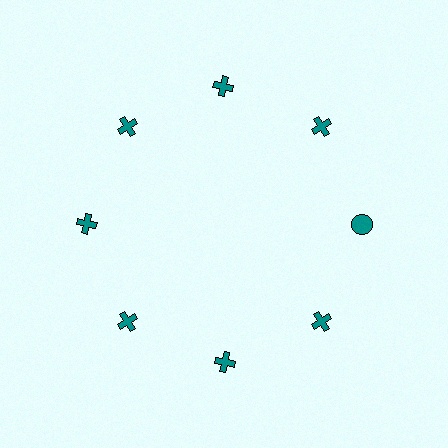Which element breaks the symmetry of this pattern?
The teal circle at roughly the 3 o'clock position breaks the symmetry. All other shapes are teal crosses.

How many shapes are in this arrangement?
There are 8 shapes arranged in a ring pattern.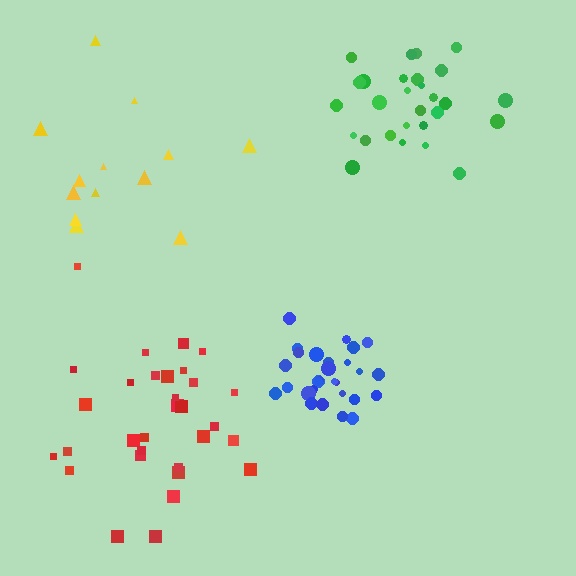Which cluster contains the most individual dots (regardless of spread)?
Red (32).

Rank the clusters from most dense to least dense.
blue, green, red, yellow.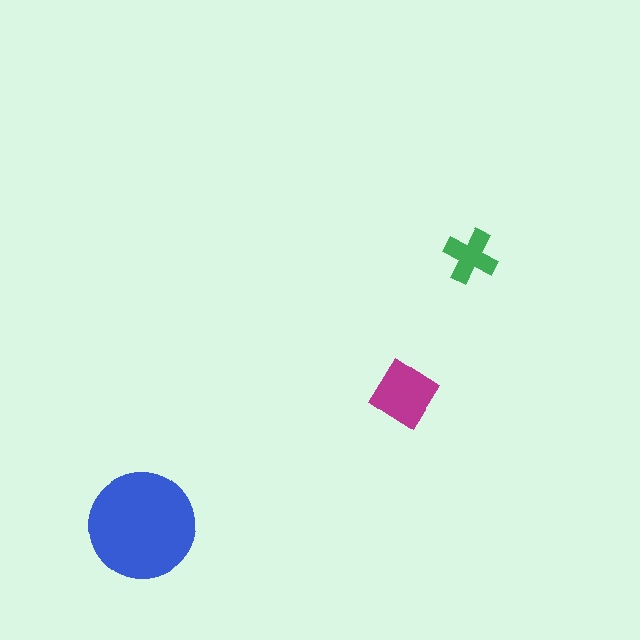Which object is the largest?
The blue circle.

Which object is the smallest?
The green cross.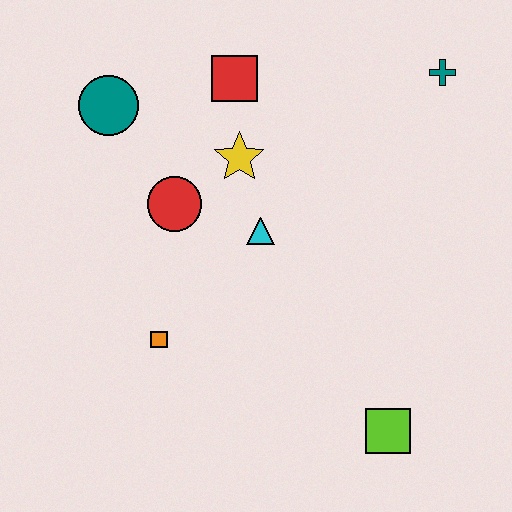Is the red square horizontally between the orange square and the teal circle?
No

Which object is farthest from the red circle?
The lime square is farthest from the red circle.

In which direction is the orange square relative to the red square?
The orange square is below the red square.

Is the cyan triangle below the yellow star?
Yes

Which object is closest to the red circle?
The yellow star is closest to the red circle.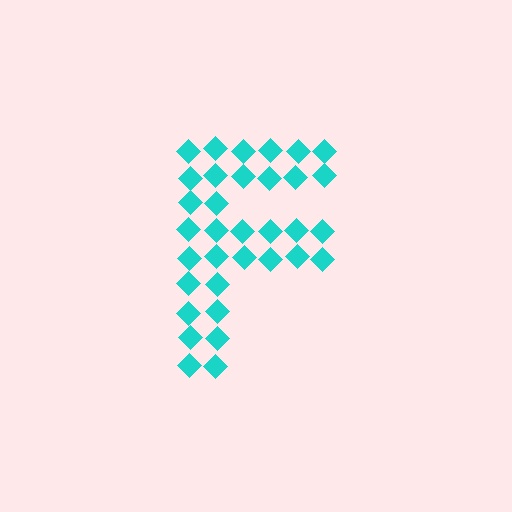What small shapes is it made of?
It is made of small diamonds.